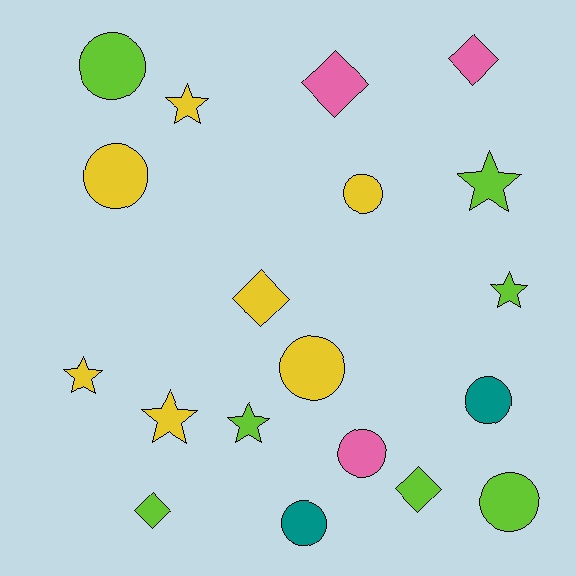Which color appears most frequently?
Yellow, with 7 objects.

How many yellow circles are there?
There are 3 yellow circles.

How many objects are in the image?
There are 19 objects.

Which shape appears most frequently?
Circle, with 8 objects.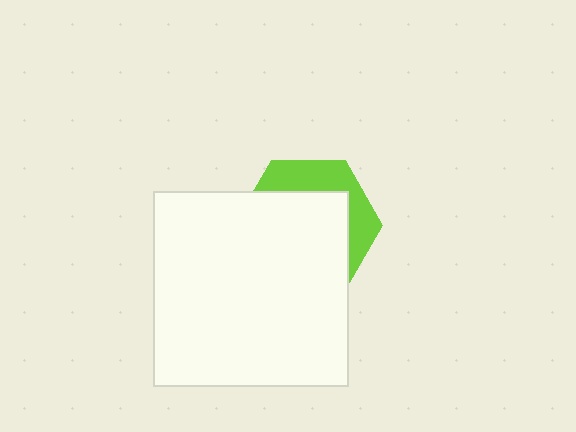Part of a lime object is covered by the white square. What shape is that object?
It is a hexagon.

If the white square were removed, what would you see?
You would see the complete lime hexagon.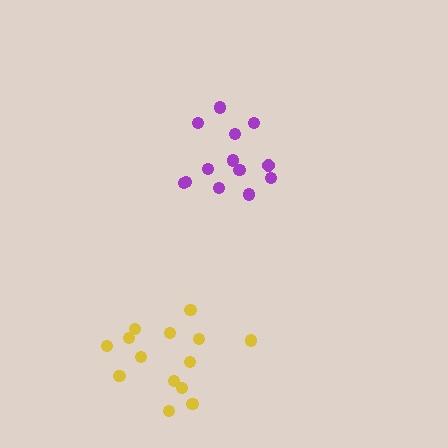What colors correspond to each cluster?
The clusters are colored: yellow, purple.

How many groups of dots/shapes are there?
There are 2 groups.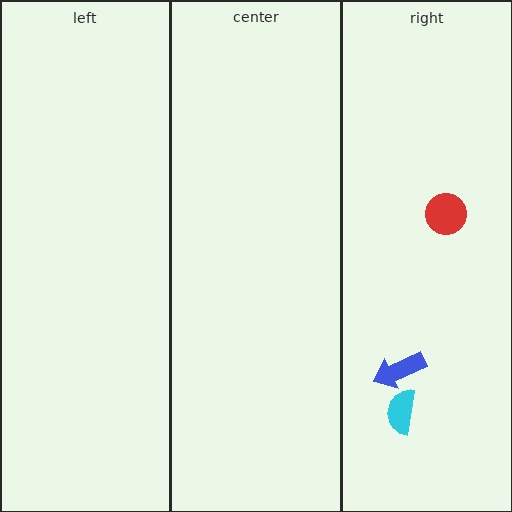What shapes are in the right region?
The red circle, the blue arrow, the cyan semicircle.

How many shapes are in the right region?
3.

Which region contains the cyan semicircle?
The right region.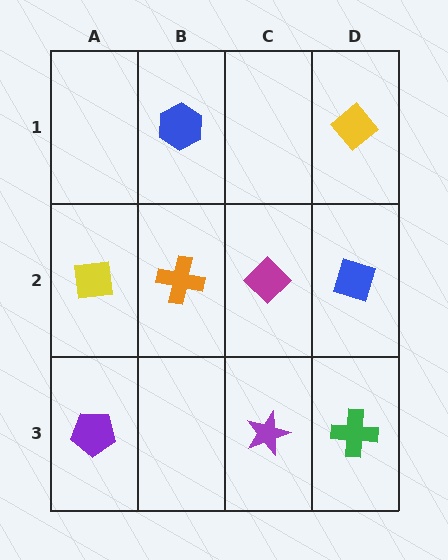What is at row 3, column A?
A purple pentagon.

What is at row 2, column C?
A magenta diamond.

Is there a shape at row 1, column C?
No, that cell is empty.